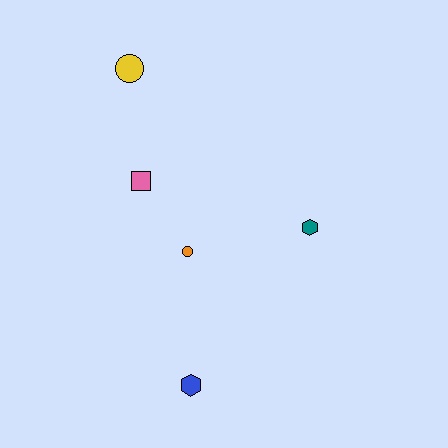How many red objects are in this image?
There are no red objects.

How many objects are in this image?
There are 5 objects.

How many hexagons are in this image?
There are 2 hexagons.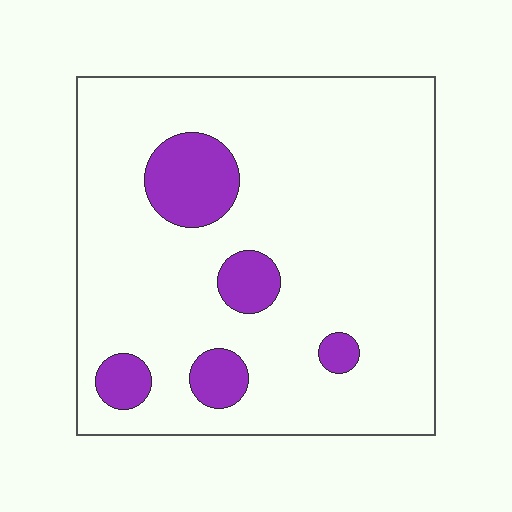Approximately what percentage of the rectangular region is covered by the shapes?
Approximately 15%.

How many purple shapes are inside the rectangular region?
5.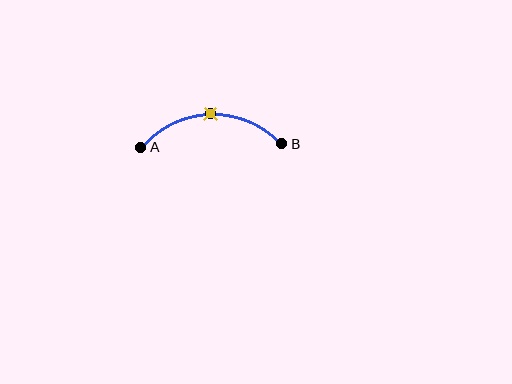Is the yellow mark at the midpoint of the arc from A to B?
Yes. The yellow mark lies on the arc at equal arc-length from both A and B — it is the arc midpoint.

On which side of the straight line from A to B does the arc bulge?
The arc bulges above the straight line connecting A and B.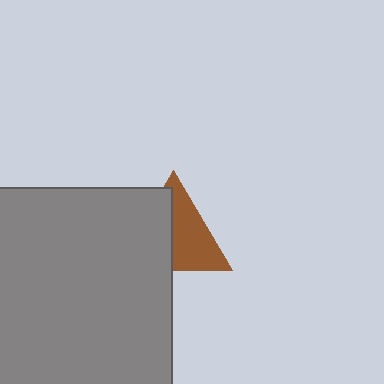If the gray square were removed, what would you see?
You would see the complete brown triangle.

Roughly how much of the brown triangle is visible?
About half of it is visible (roughly 52%).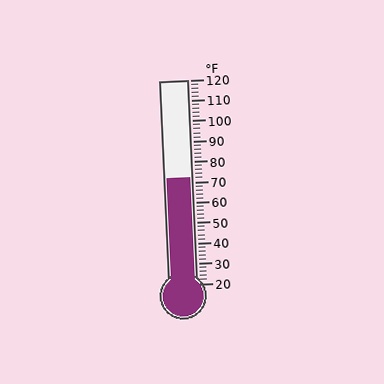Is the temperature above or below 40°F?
The temperature is above 40°F.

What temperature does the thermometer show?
The thermometer shows approximately 72°F.